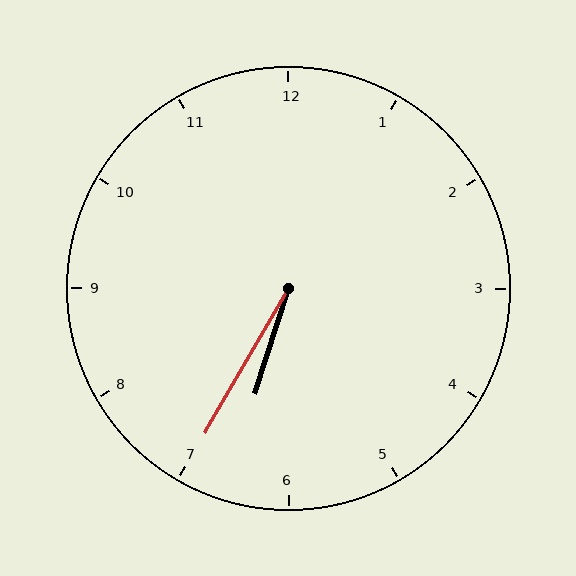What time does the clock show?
6:35.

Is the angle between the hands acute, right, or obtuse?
It is acute.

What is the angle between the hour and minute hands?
Approximately 12 degrees.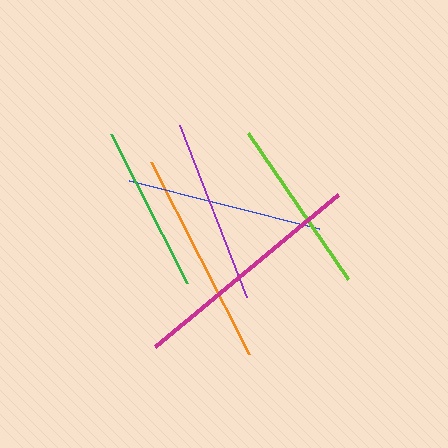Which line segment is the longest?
The magenta line is the longest at approximately 238 pixels.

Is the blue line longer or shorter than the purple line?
The blue line is longer than the purple line.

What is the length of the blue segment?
The blue segment is approximately 196 pixels long.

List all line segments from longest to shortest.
From longest to shortest: magenta, orange, blue, purple, lime, green.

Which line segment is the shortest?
The green line is the shortest at approximately 167 pixels.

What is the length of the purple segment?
The purple segment is approximately 185 pixels long.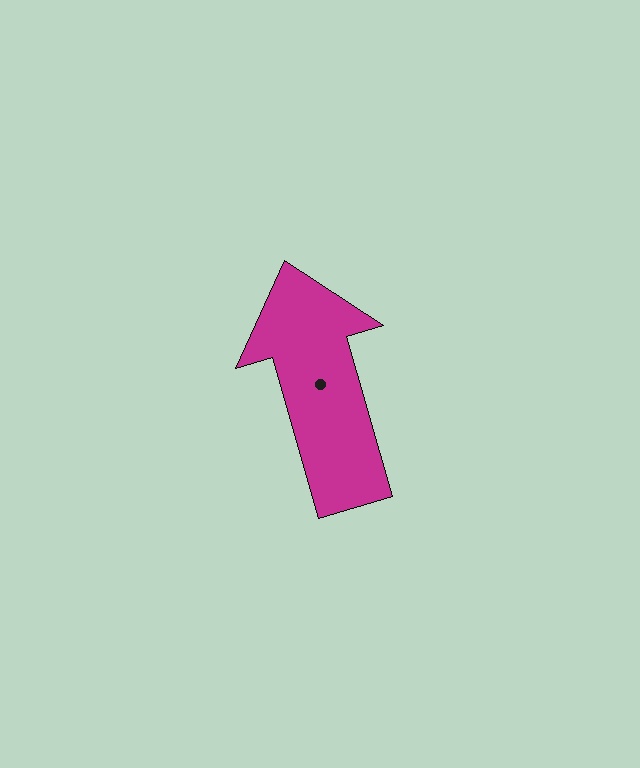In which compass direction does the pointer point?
North.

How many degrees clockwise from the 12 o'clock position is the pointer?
Approximately 344 degrees.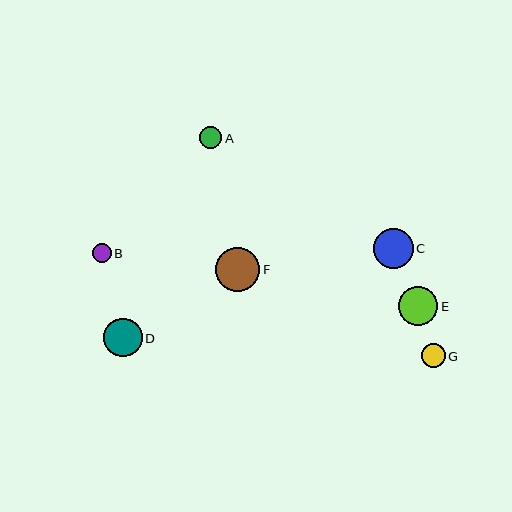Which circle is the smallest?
Circle B is the smallest with a size of approximately 18 pixels.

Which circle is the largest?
Circle F is the largest with a size of approximately 44 pixels.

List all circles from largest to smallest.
From largest to smallest: F, C, E, D, G, A, B.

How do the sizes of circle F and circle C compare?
Circle F and circle C are approximately the same size.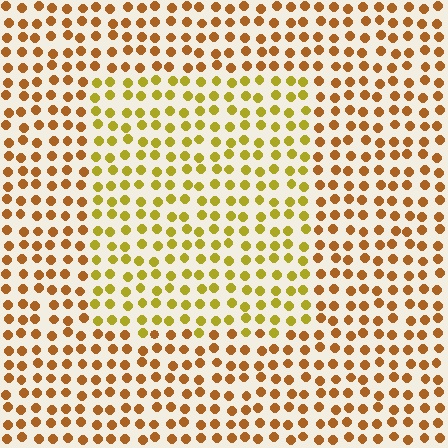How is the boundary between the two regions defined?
The boundary is defined purely by a slight shift in hue (about 30 degrees). Spacing, size, and orientation are identical on both sides.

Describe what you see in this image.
The image is filled with small brown elements in a uniform arrangement. A rectangle-shaped region is visible where the elements are tinted to a slightly different hue, forming a subtle color boundary.